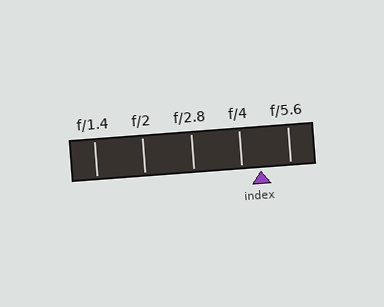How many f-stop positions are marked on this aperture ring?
There are 5 f-stop positions marked.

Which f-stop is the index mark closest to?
The index mark is closest to f/4.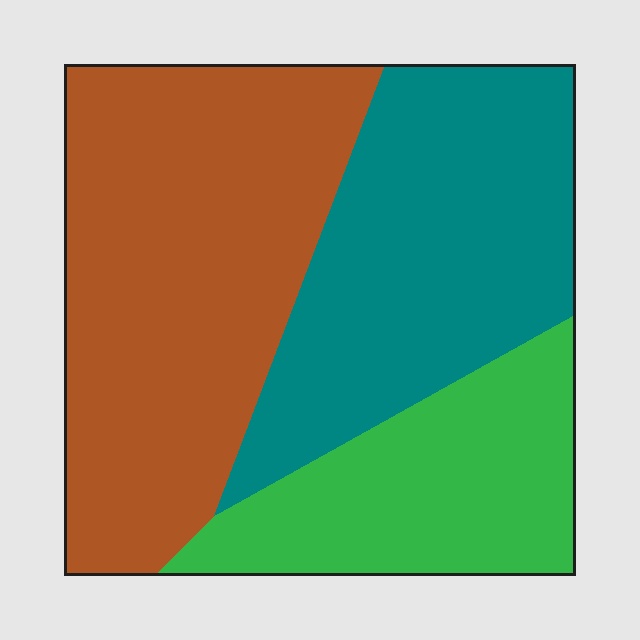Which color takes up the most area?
Brown, at roughly 45%.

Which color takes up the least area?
Green, at roughly 25%.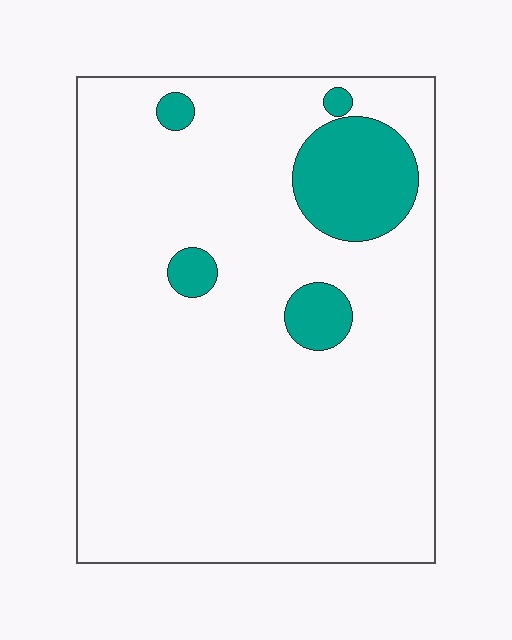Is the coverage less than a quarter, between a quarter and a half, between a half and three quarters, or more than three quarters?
Less than a quarter.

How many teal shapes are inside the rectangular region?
5.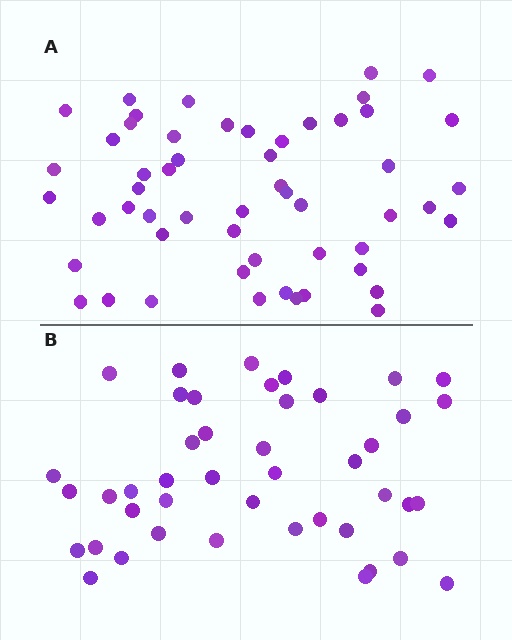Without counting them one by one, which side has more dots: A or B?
Region A (the top region) has more dots.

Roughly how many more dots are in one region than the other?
Region A has roughly 10 or so more dots than region B.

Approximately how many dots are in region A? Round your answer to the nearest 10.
About 50 dots. (The exact count is 54, which rounds to 50.)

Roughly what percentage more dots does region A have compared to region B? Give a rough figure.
About 25% more.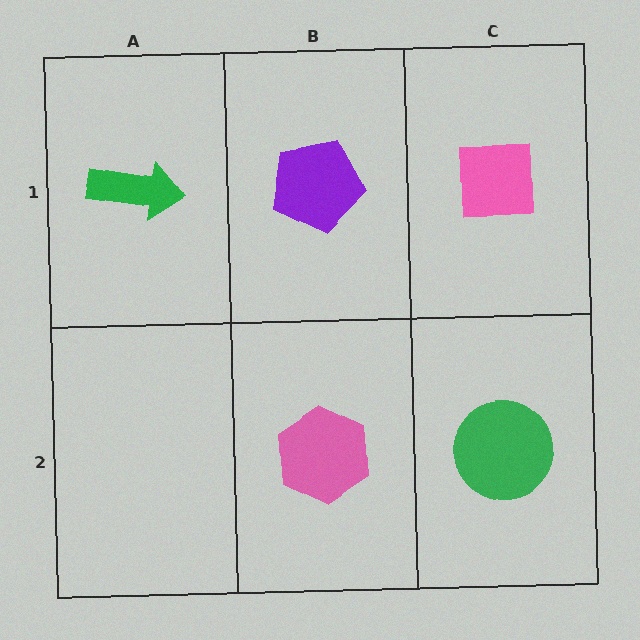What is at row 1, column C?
A pink square.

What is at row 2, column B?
A pink hexagon.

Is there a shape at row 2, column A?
No, that cell is empty.